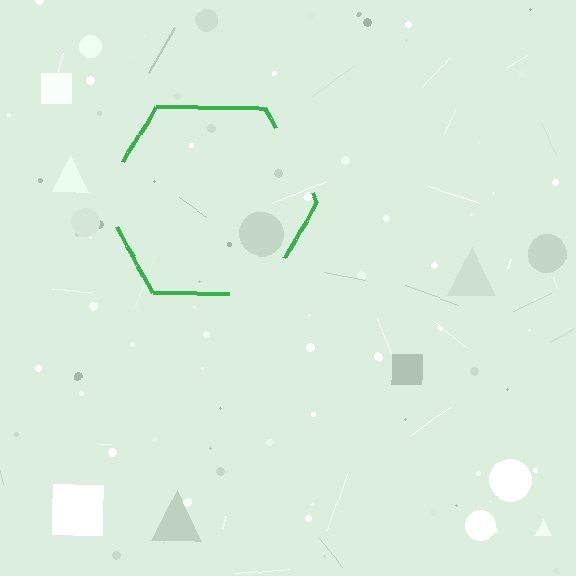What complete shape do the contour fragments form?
The contour fragments form a hexagon.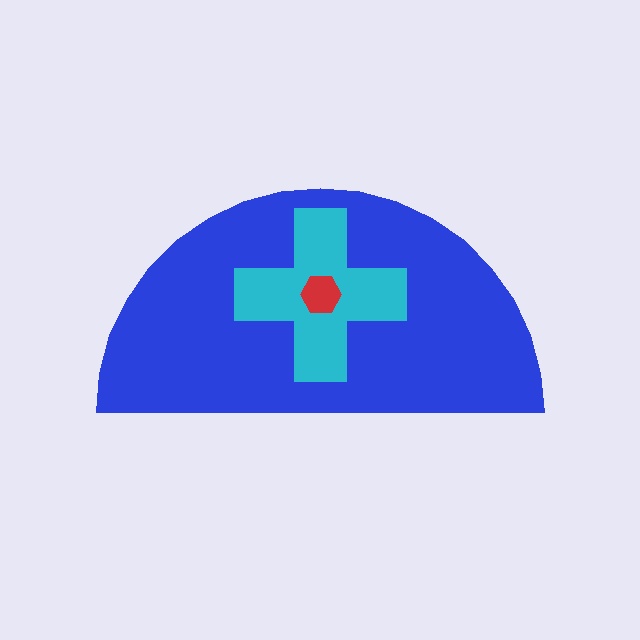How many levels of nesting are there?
3.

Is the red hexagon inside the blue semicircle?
Yes.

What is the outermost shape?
The blue semicircle.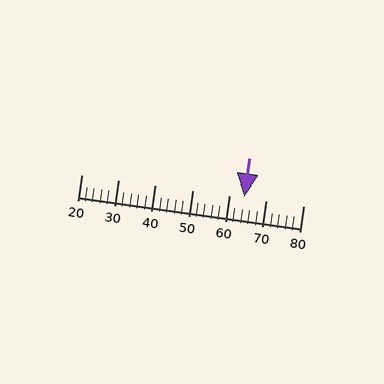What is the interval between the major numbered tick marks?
The major tick marks are spaced 10 units apart.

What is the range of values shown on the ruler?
The ruler shows values from 20 to 80.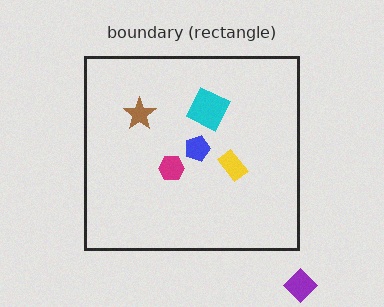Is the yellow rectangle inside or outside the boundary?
Inside.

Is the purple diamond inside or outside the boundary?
Outside.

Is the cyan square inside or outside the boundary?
Inside.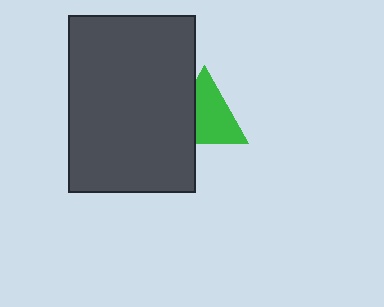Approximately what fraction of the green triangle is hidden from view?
Roughly 33% of the green triangle is hidden behind the dark gray rectangle.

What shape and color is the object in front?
The object in front is a dark gray rectangle.